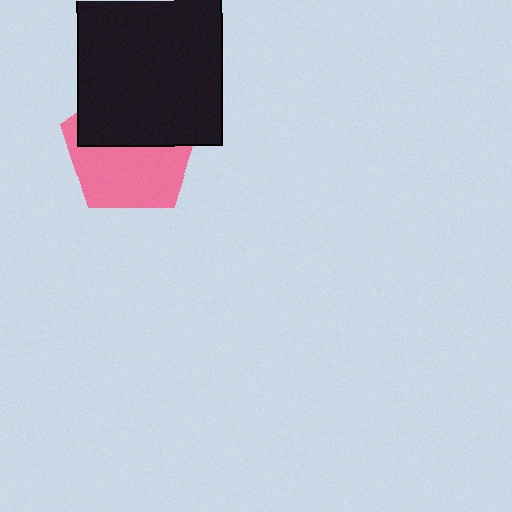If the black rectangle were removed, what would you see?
You would see the complete pink pentagon.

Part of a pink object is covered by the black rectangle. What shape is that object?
It is a pentagon.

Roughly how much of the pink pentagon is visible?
About half of it is visible (roughly 53%).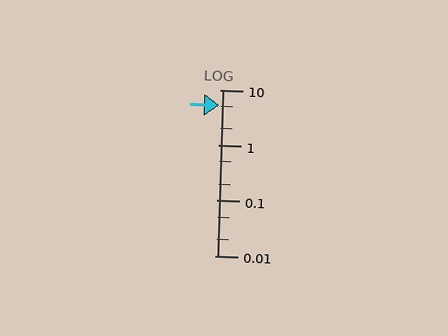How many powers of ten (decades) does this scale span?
The scale spans 3 decades, from 0.01 to 10.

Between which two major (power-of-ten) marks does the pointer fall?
The pointer is between 1 and 10.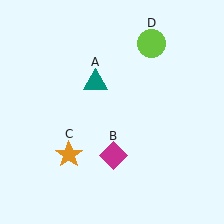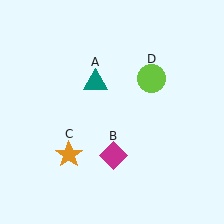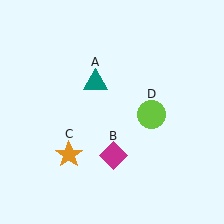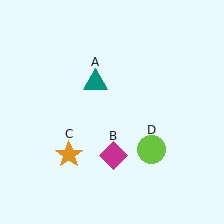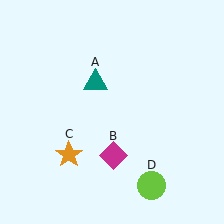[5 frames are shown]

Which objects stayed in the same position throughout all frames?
Teal triangle (object A) and magenta diamond (object B) and orange star (object C) remained stationary.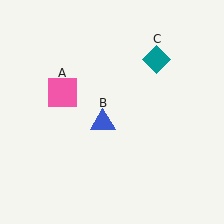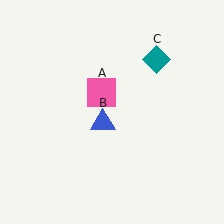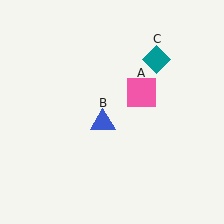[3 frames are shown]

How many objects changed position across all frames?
1 object changed position: pink square (object A).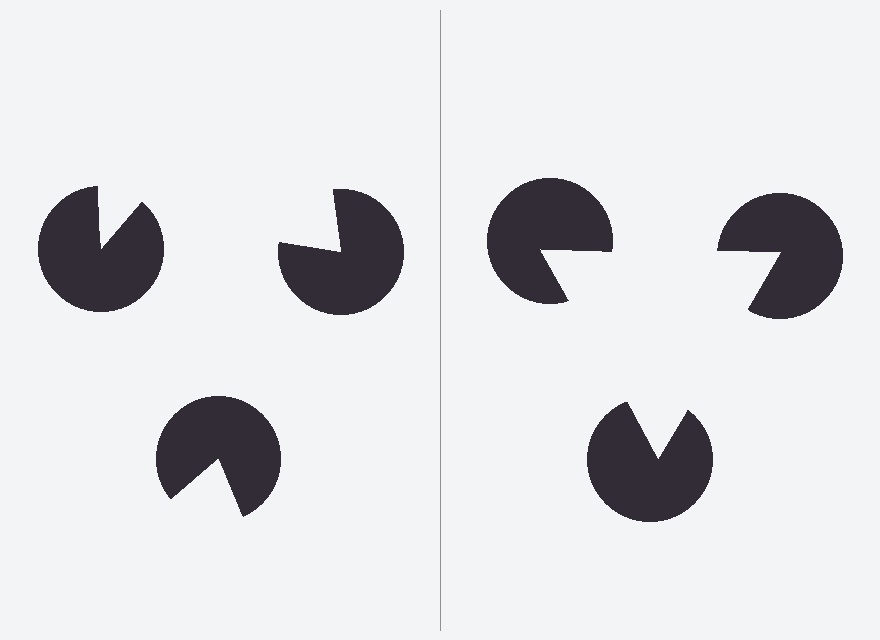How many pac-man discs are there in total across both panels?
6 — 3 on each side.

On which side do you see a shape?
An illusory triangle appears on the right side. On the left side the wedge cuts are rotated, so no coherent shape forms.